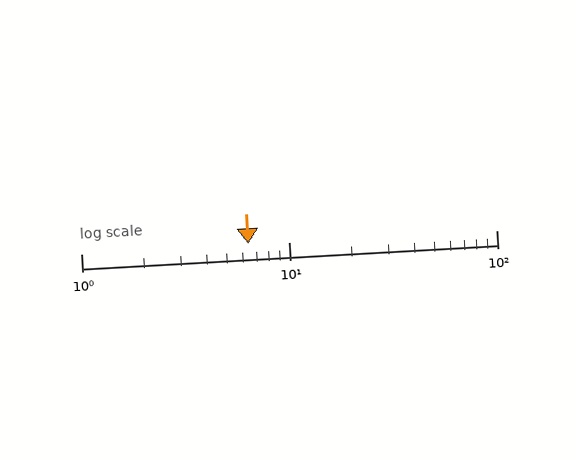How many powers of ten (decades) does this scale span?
The scale spans 2 decades, from 1 to 100.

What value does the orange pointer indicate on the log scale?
The pointer indicates approximately 6.4.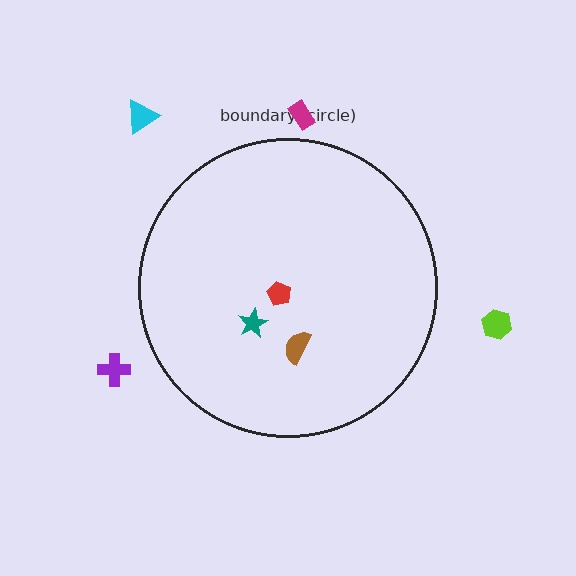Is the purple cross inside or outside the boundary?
Outside.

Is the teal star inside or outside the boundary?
Inside.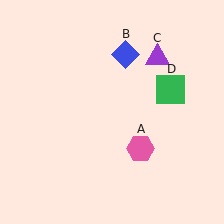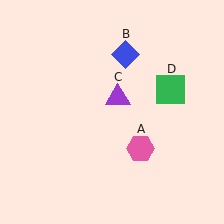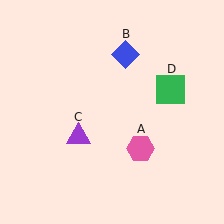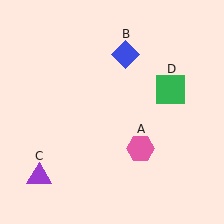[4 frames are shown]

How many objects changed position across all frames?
1 object changed position: purple triangle (object C).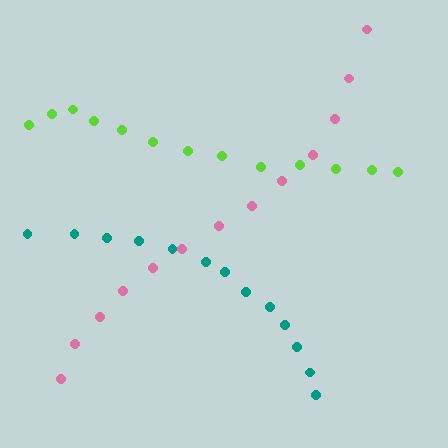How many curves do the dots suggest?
There are 3 distinct paths.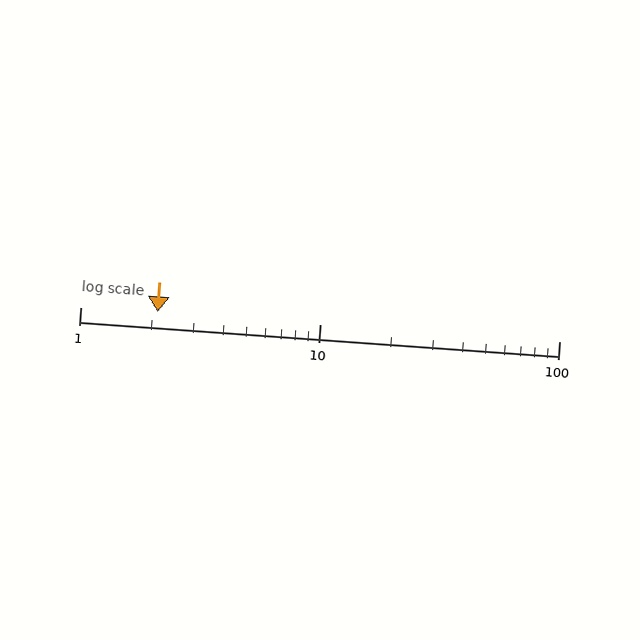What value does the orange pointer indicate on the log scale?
The pointer indicates approximately 2.1.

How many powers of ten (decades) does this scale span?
The scale spans 2 decades, from 1 to 100.